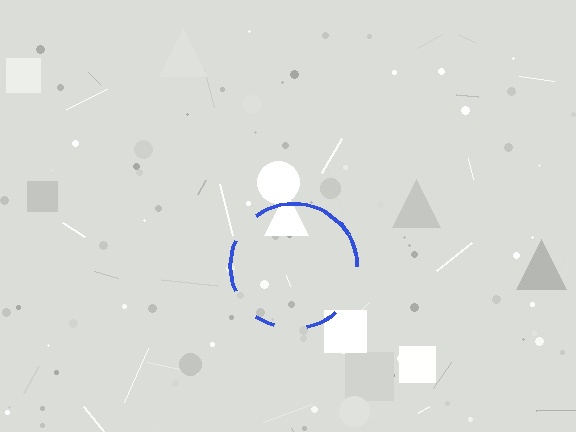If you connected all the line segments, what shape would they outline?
They would outline a circle.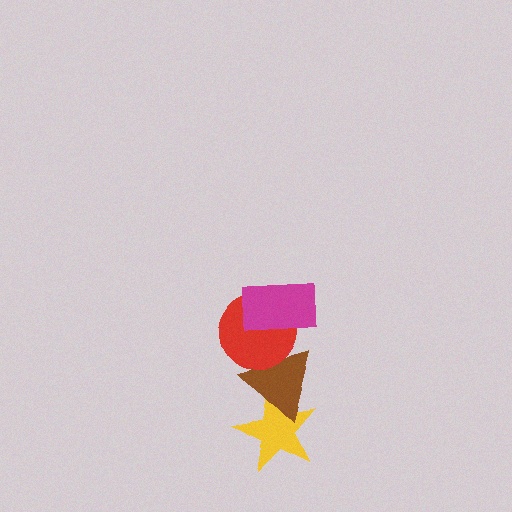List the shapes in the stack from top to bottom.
From top to bottom: the magenta rectangle, the red circle, the brown triangle, the yellow star.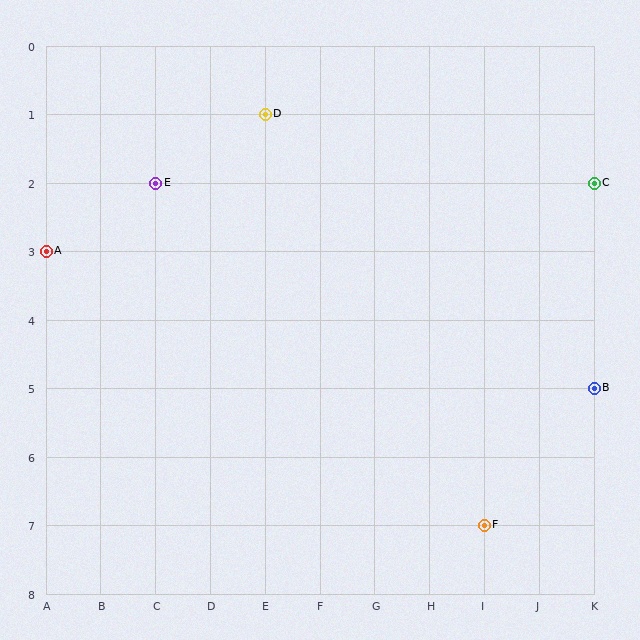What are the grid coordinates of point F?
Point F is at grid coordinates (I, 7).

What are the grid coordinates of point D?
Point D is at grid coordinates (E, 1).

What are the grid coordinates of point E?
Point E is at grid coordinates (C, 2).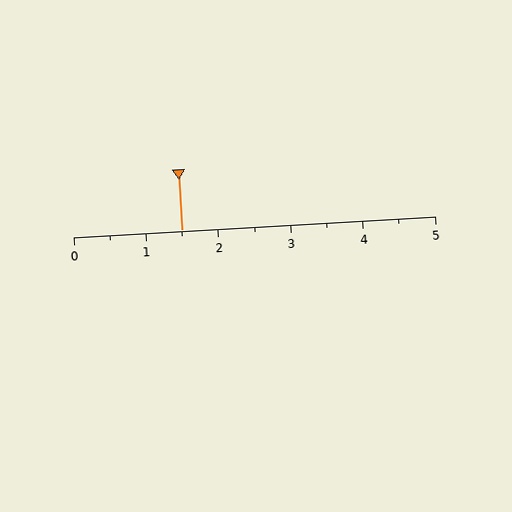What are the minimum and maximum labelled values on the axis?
The axis runs from 0 to 5.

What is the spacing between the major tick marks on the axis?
The major ticks are spaced 1 apart.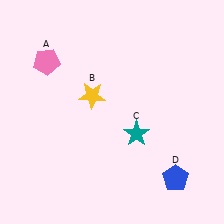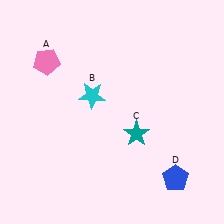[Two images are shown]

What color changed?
The star (B) changed from yellow in Image 1 to cyan in Image 2.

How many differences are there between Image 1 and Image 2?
There is 1 difference between the two images.